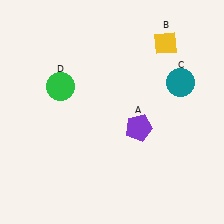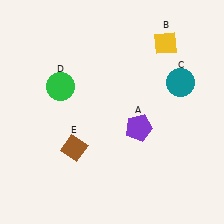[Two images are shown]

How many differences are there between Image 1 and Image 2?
There is 1 difference between the two images.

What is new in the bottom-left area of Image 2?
A brown diamond (E) was added in the bottom-left area of Image 2.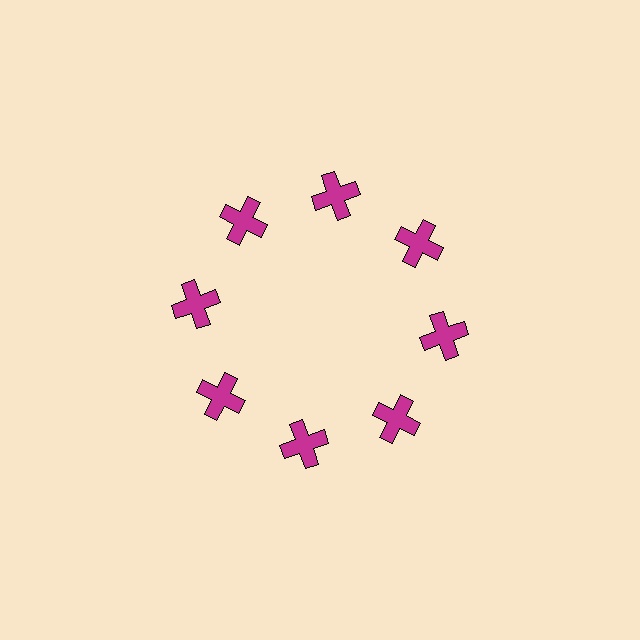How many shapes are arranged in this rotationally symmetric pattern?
There are 8 shapes, arranged in 8 groups of 1.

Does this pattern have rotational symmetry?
Yes, this pattern has 8-fold rotational symmetry. It looks the same after rotating 45 degrees around the center.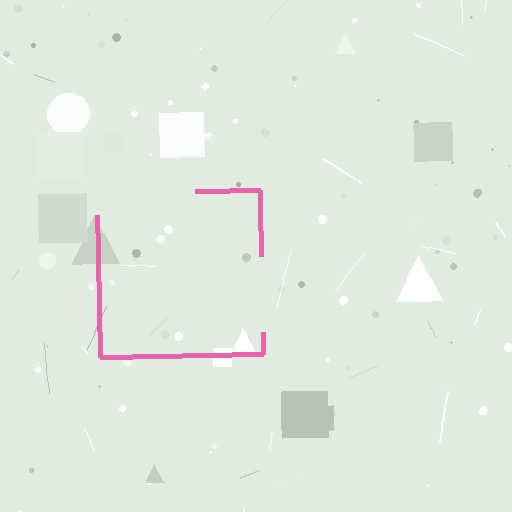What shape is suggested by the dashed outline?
The dashed outline suggests a square.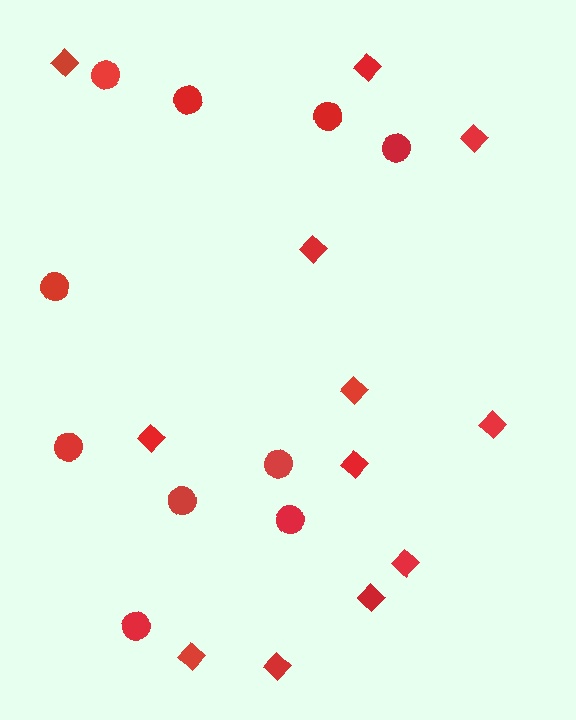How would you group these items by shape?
There are 2 groups: one group of circles (10) and one group of diamonds (12).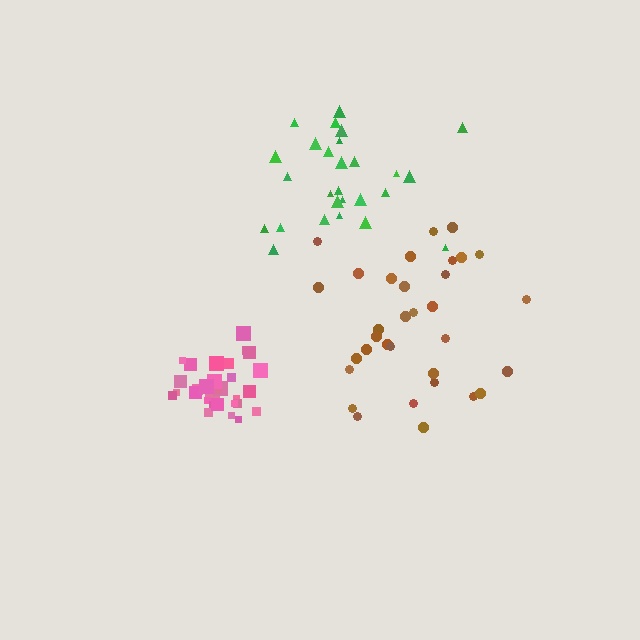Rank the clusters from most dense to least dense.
pink, green, brown.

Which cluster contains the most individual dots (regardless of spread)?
Brown (33).